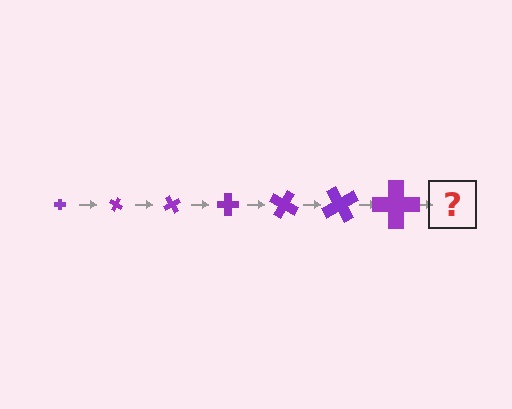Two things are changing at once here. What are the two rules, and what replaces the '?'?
The two rules are that the cross grows larger each step and it rotates 30 degrees each step. The '?' should be a cross, larger than the previous one and rotated 210 degrees from the start.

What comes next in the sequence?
The next element should be a cross, larger than the previous one and rotated 210 degrees from the start.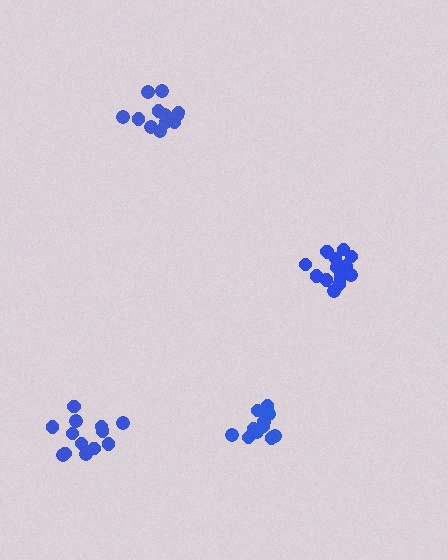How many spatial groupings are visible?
There are 4 spatial groupings.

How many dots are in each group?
Group 1: 11 dots, Group 2: 12 dots, Group 3: 13 dots, Group 4: 15 dots (51 total).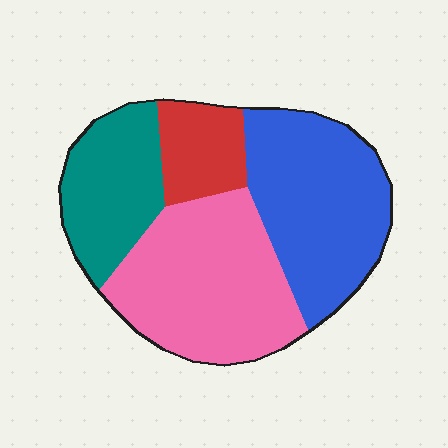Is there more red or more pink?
Pink.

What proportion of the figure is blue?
Blue covers roughly 35% of the figure.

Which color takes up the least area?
Red, at roughly 10%.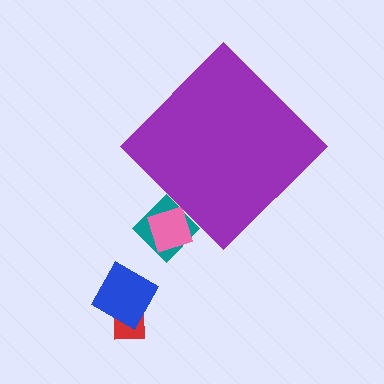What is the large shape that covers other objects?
A purple diamond.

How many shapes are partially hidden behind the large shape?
2 shapes are partially hidden.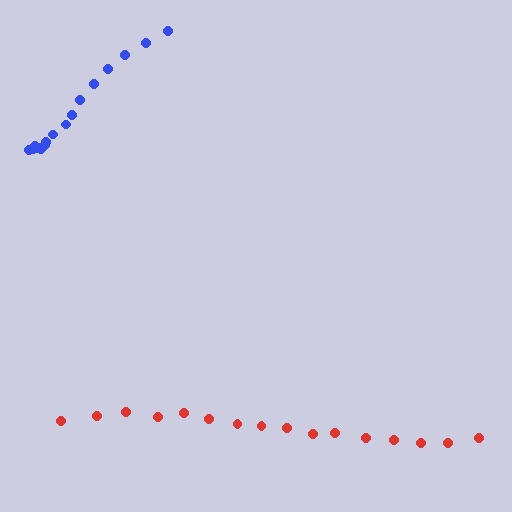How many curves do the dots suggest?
There are 2 distinct paths.